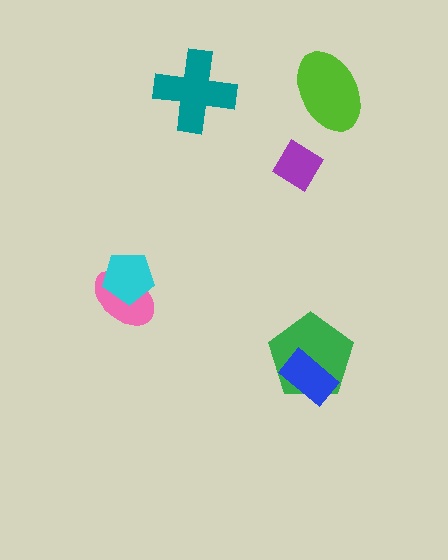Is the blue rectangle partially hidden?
No, no other shape covers it.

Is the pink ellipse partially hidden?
Yes, it is partially covered by another shape.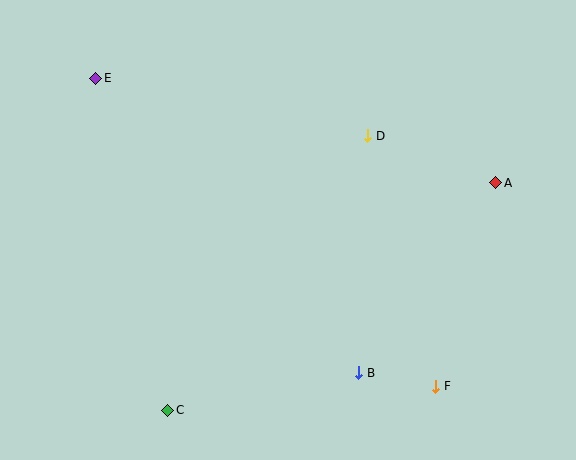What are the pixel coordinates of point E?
Point E is at (96, 78).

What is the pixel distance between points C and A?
The distance between C and A is 399 pixels.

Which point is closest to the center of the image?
Point D at (368, 136) is closest to the center.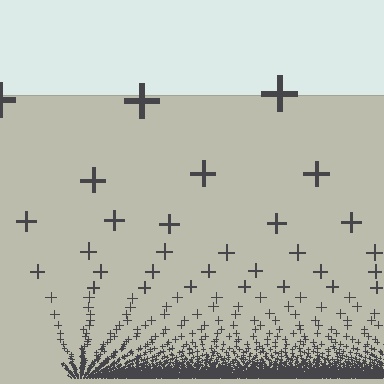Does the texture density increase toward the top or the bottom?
Density increases toward the bottom.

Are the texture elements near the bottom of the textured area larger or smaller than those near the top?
Smaller. The gradient is inverted — elements near the bottom are smaller and denser.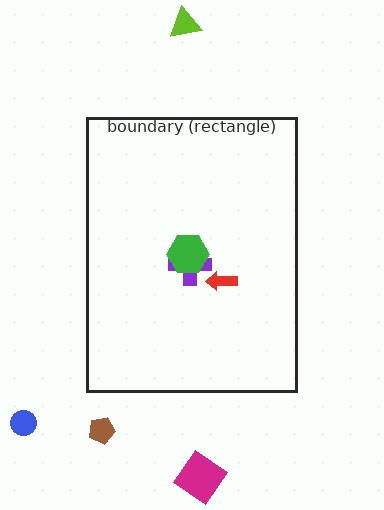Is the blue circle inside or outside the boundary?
Outside.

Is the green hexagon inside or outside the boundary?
Inside.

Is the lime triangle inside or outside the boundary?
Outside.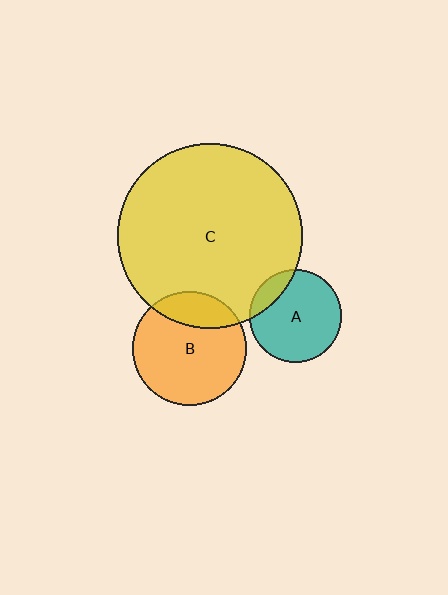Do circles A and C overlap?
Yes.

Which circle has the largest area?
Circle C (yellow).